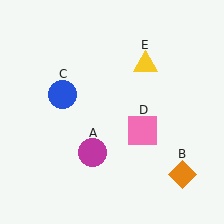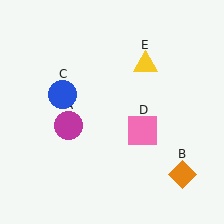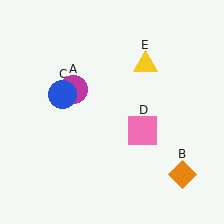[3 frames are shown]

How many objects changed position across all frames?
1 object changed position: magenta circle (object A).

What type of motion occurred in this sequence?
The magenta circle (object A) rotated clockwise around the center of the scene.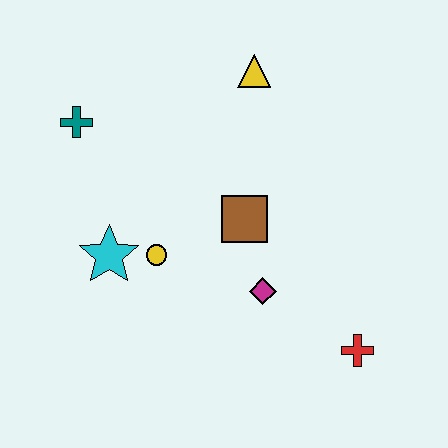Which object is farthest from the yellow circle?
The red cross is farthest from the yellow circle.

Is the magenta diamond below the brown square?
Yes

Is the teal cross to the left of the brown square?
Yes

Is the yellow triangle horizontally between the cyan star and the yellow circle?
No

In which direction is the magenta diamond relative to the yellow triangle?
The magenta diamond is below the yellow triangle.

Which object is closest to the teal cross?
The cyan star is closest to the teal cross.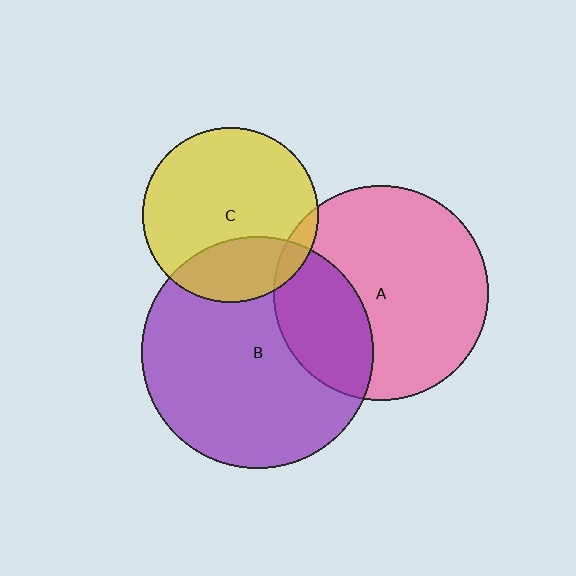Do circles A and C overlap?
Yes.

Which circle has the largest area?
Circle B (purple).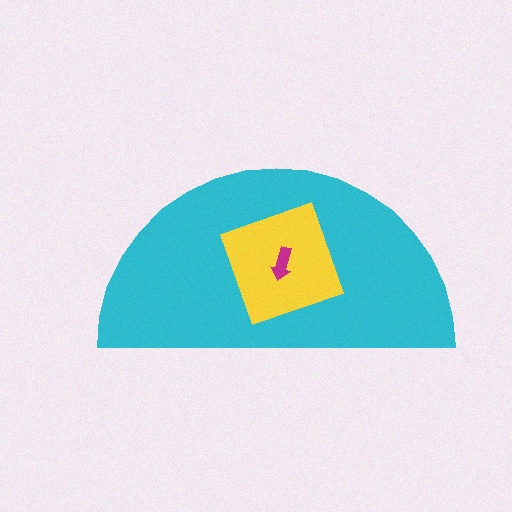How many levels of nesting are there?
3.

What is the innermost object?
The magenta arrow.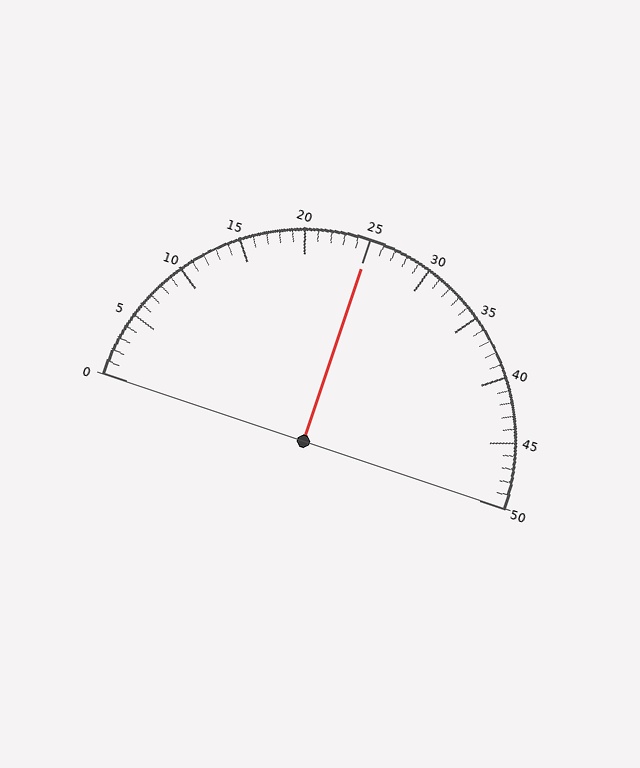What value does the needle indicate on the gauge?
The needle indicates approximately 25.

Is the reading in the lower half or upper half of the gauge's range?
The reading is in the upper half of the range (0 to 50).